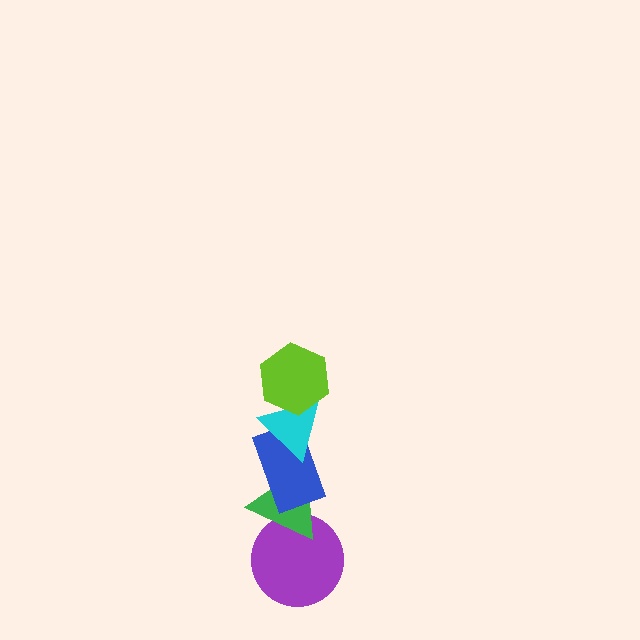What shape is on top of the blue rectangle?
The cyan triangle is on top of the blue rectangle.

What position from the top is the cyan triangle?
The cyan triangle is 2nd from the top.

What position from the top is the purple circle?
The purple circle is 5th from the top.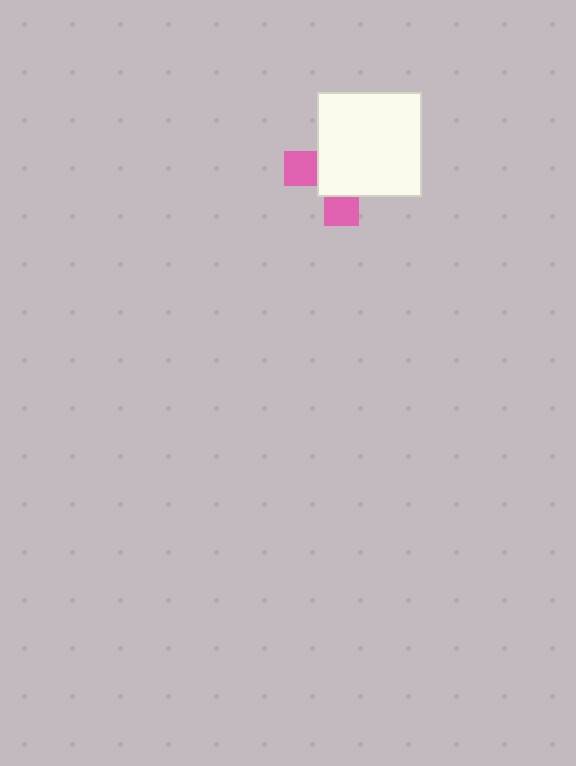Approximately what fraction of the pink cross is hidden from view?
Roughly 69% of the pink cross is hidden behind the white square.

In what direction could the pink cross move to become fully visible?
The pink cross could move toward the lower-left. That would shift it out from behind the white square entirely.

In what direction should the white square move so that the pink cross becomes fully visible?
The white square should move toward the upper-right. That is the shortest direction to clear the overlap and leave the pink cross fully visible.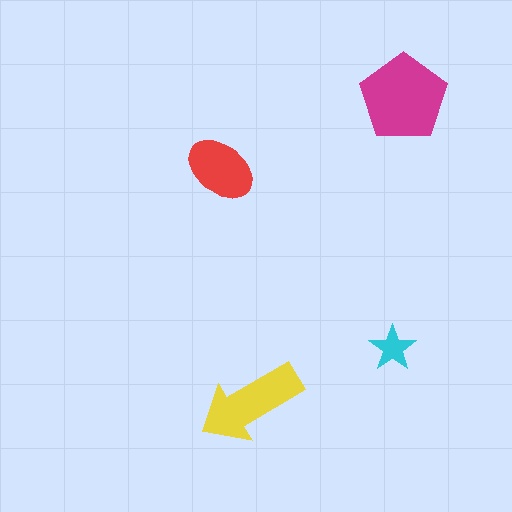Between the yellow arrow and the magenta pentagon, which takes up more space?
The magenta pentagon.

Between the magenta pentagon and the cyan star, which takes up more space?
The magenta pentagon.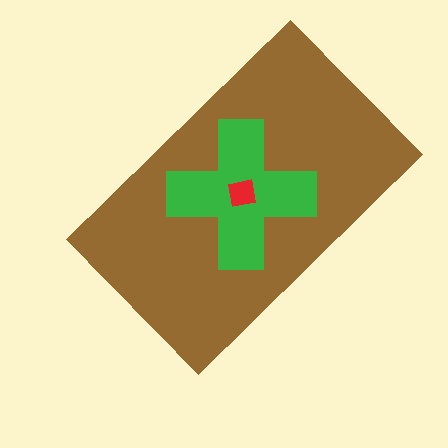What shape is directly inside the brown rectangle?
The green cross.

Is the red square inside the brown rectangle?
Yes.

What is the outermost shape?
The brown rectangle.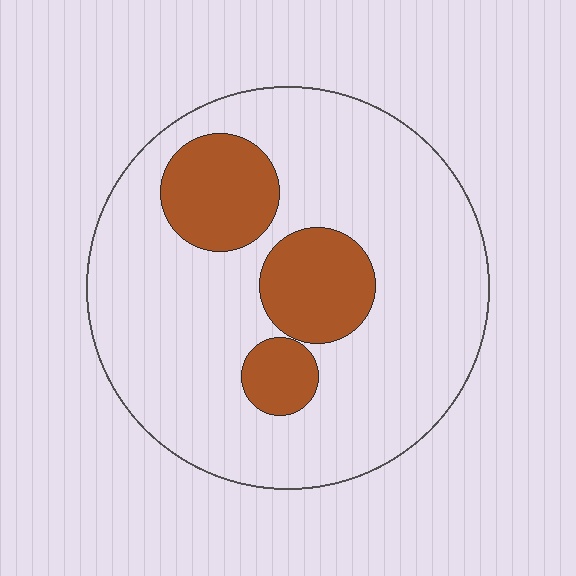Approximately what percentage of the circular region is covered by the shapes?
Approximately 20%.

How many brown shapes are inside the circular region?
3.